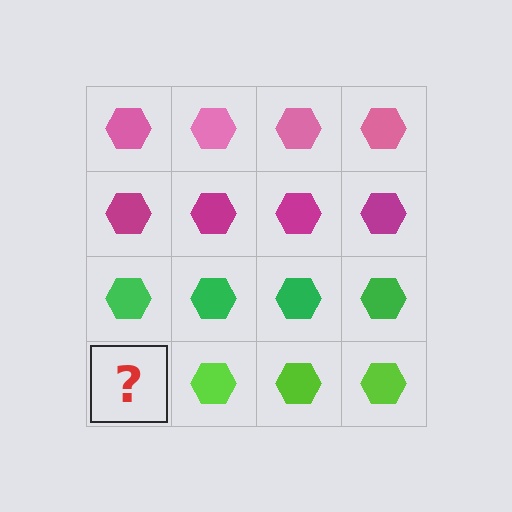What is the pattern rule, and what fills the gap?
The rule is that each row has a consistent color. The gap should be filled with a lime hexagon.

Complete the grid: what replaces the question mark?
The question mark should be replaced with a lime hexagon.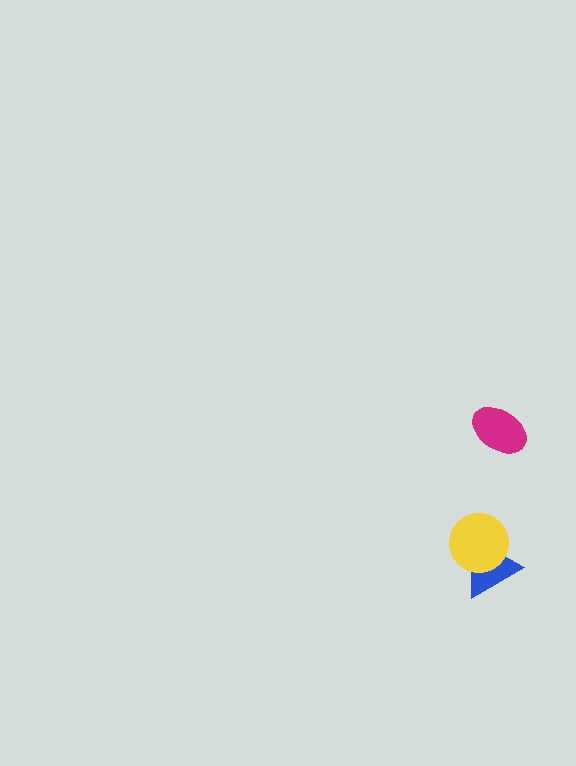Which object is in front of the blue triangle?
The yellow circle is in front of the blue triangle.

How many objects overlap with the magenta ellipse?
0 objects overlap with the magenta ellipse.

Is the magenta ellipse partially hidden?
No, no other shape covers it.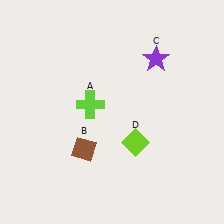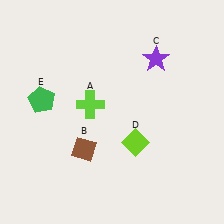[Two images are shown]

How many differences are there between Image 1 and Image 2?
There is 1 difference between the two images.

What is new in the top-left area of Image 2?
A green pentagon (E) was added in the top-left area of Image 2.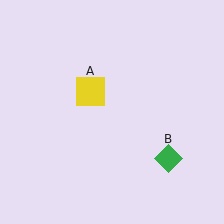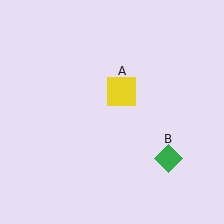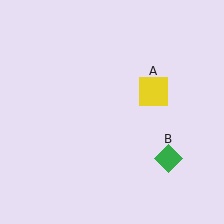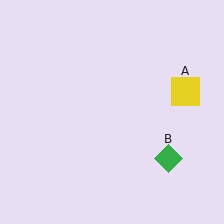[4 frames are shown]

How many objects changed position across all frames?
1 object changed position: yellow square (object A).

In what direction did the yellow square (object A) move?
The yellow square (object A) moved right.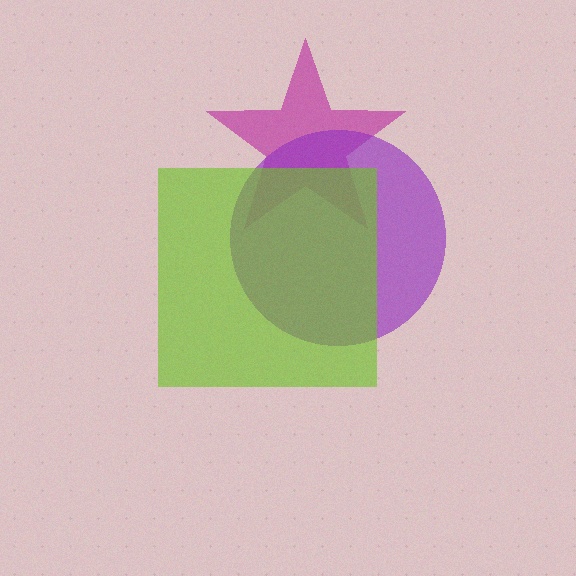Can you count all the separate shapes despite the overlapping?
Yes, there are 3 separate shapes.